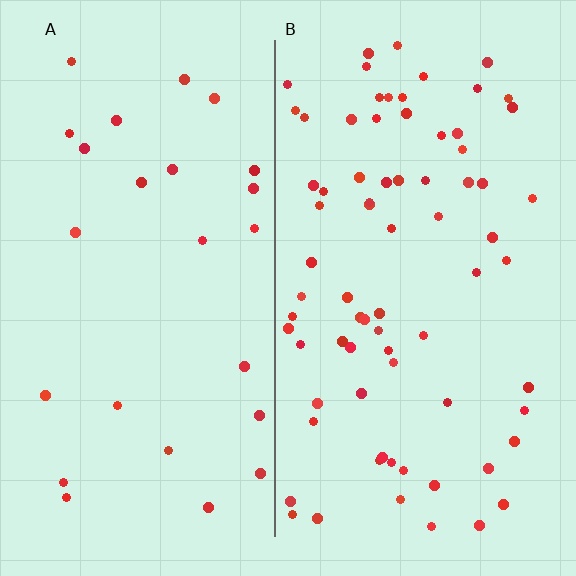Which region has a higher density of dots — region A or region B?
B (the right).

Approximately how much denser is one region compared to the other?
Approximately 2.9× — region B over region A.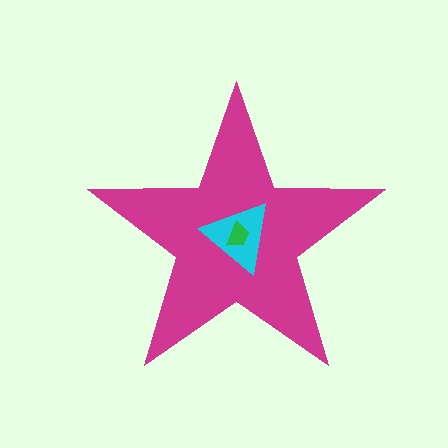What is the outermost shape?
The magenta star.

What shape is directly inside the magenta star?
The cyan triangle.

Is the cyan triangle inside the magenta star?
Yes.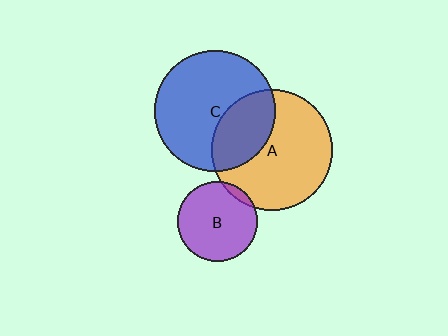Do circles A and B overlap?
Yes.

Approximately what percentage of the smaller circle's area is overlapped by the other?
Approximately 5%.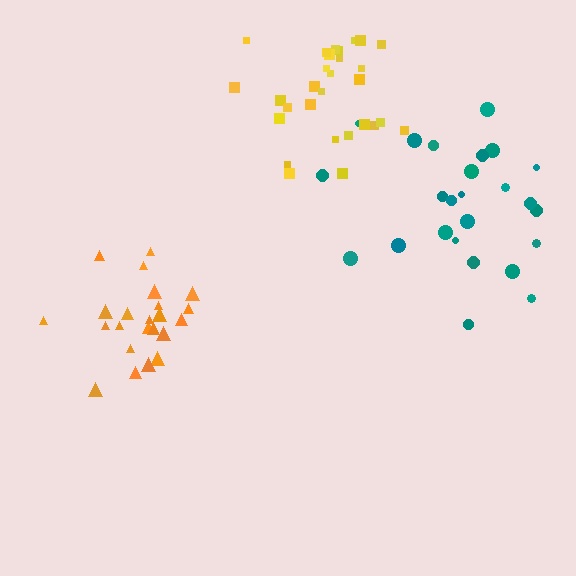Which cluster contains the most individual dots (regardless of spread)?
Yellow (30).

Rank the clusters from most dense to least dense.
orange, yellow, teal.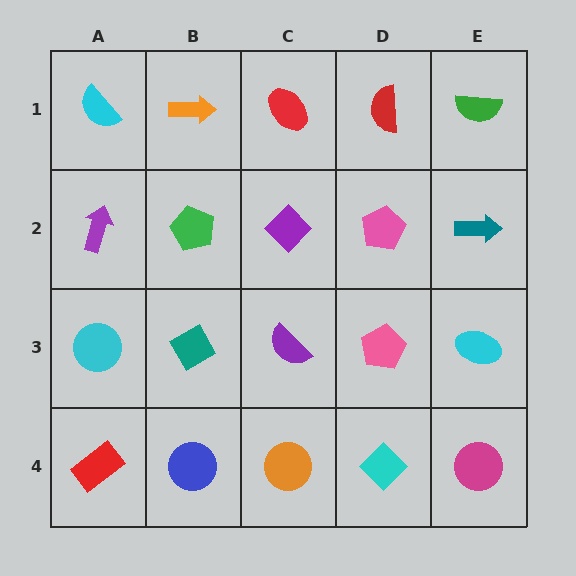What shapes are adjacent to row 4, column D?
A pink pentagon (row 3, column D), an orange circle (row 4, column C), a magenta circle (row 4, column E).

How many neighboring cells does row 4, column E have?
2.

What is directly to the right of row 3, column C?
A pink pentagon.